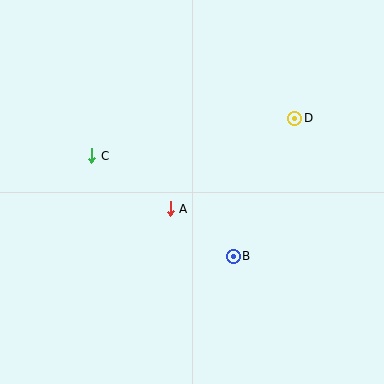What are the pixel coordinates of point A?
Point A is at (170, 209).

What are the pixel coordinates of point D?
Point D is at (295, 118).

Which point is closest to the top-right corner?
Point D is closest to the top-right corner.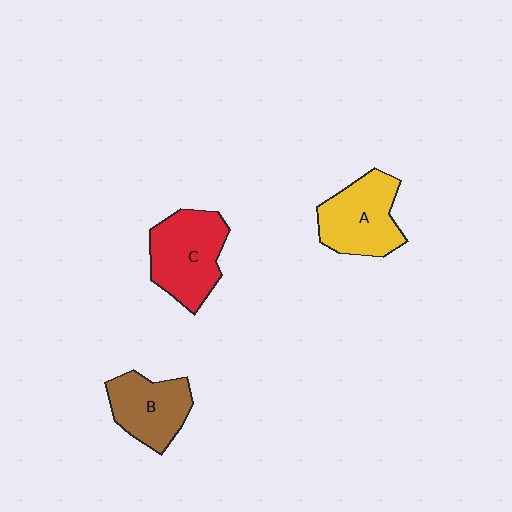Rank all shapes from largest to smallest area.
From largest to smallest: C (red), A (yellow), B (brown).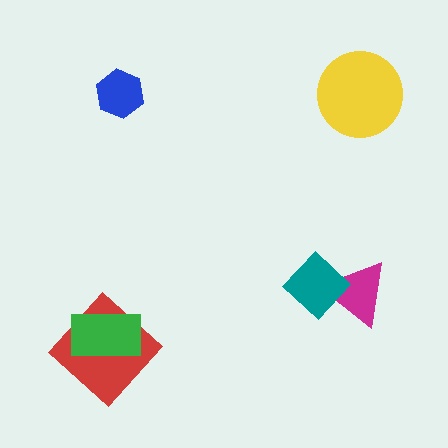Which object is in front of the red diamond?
The green rectangle is in front of the red diamond.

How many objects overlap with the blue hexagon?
0 objects overlap with the blue hexagon.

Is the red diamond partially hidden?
Yes, it is partially covered by another shape.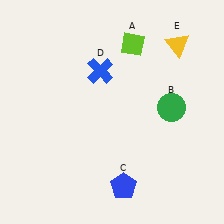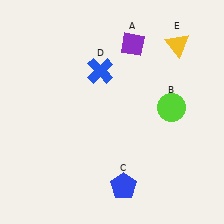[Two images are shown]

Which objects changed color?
A changed from lime to purple. B changed from green to lime.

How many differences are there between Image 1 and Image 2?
There are 2 differences between the two images.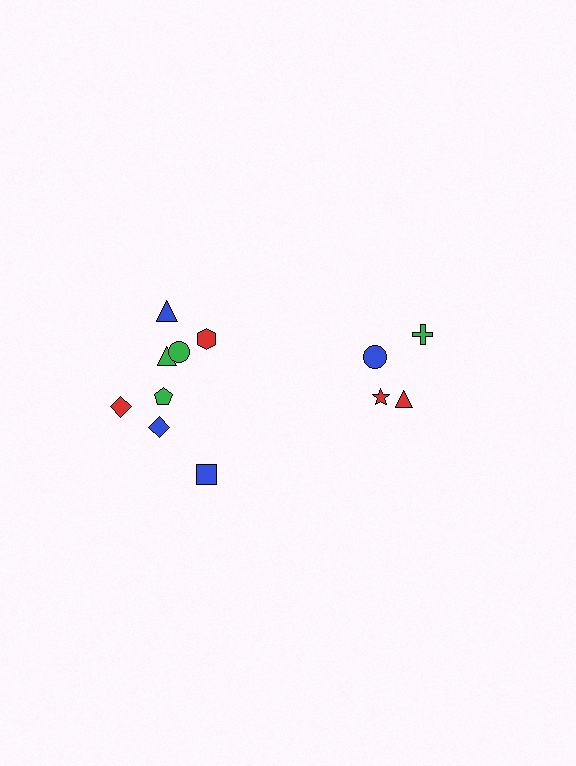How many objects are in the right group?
There are 4 objects.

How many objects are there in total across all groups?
There are 12 objects.